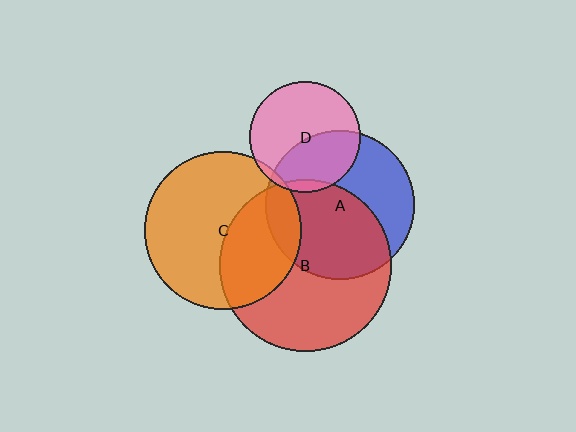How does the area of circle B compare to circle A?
Approximately 1.3 times.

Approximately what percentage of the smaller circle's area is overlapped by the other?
Approximately 5%.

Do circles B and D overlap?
Yes.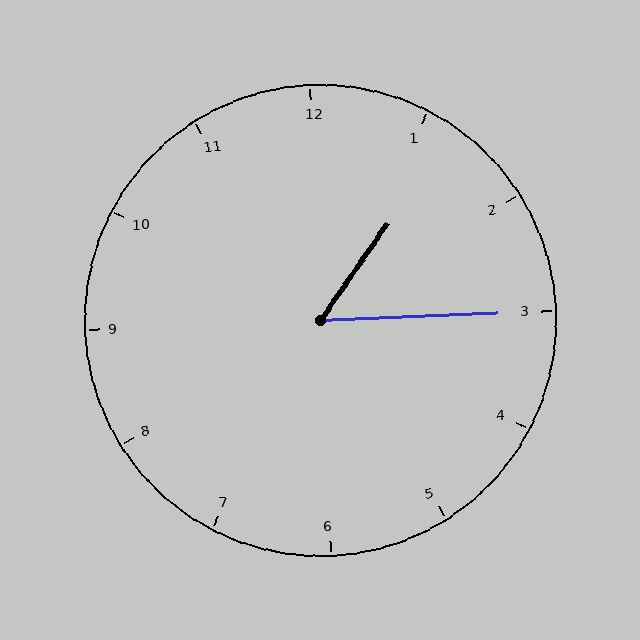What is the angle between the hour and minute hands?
Approximately 52 degrees.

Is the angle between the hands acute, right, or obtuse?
It is acute.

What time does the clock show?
1:15.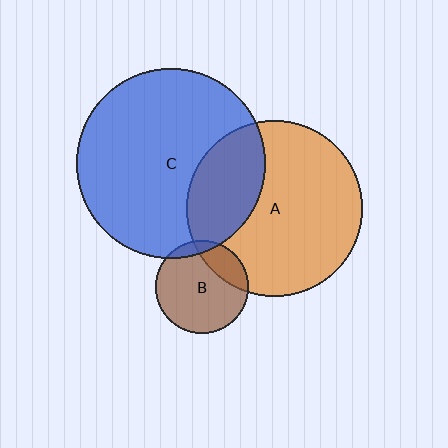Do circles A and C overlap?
Yes.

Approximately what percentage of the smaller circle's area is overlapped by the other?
Approximately 30%.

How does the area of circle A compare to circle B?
Approximately 3.6 times.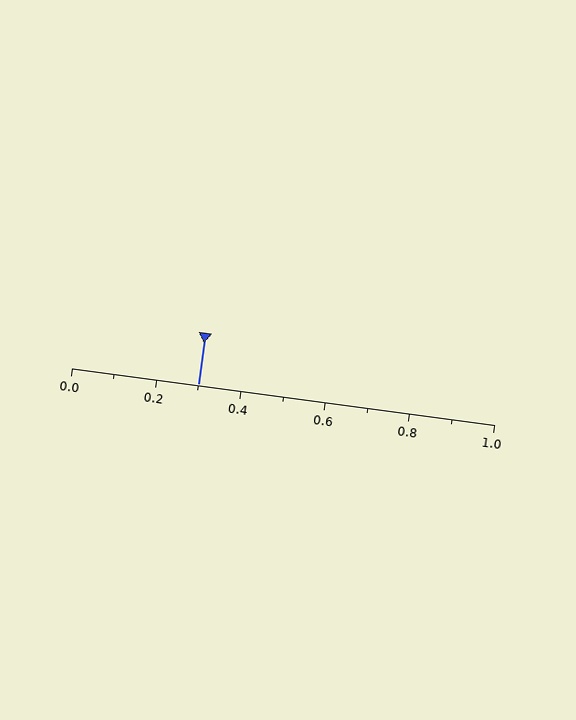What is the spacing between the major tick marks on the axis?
The major ticks are spaced 0.2 apart.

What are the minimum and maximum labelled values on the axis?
The axis runs from 0.0 to 1.0.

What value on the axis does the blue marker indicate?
The marker indicates approximately 0.3.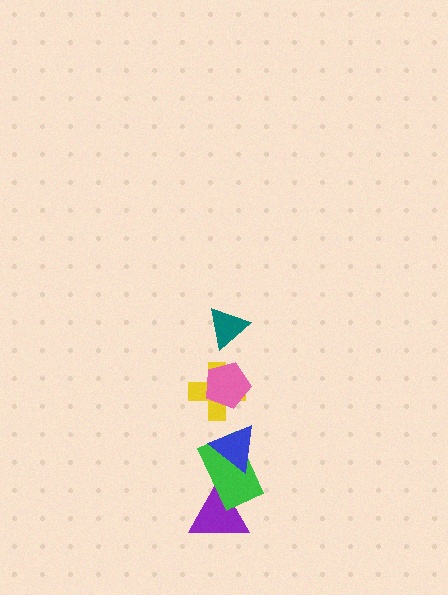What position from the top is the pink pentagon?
The pink pentagon is 2nd from the top.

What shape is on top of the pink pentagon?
The teal triangle is on top of the pink pentagon.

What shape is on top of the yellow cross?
The pink pentagon is on top of the yellow cross.